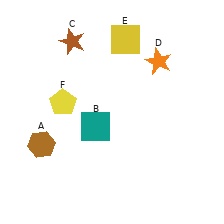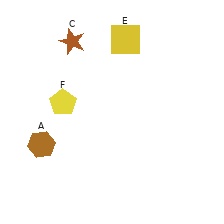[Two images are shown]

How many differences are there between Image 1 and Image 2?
There are 2 differences between the two images.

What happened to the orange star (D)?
The orange star (D) was removed in Image 2. It was in the top-right area of Image 1.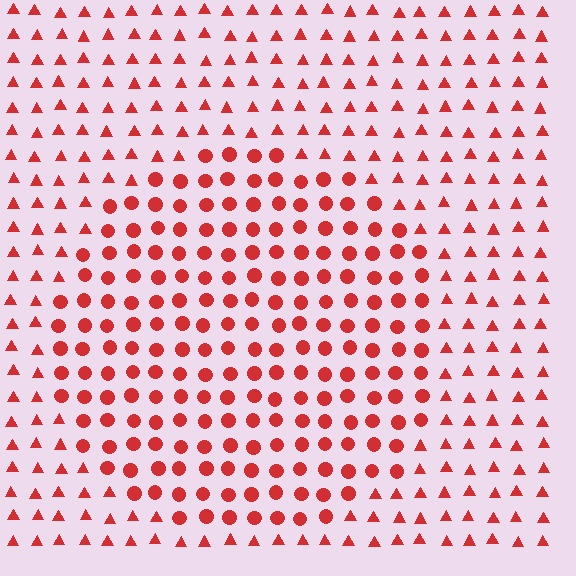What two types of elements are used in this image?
The image uses circles inside the circle region and triangles outside it.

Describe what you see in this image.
The image is filled with small red elements arranged in a uniform grid. A circle-shaped region contains circles, while the surrounding area contains triangles. The boundary is defined purely by the change in element shape.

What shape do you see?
I see a circle.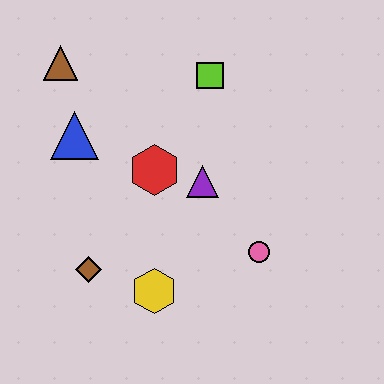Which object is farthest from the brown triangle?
The pink circle is farthest from the brown triangle.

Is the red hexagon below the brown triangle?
Yes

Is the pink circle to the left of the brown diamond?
No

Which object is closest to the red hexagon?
The purple triangle is closest to the red hexagon.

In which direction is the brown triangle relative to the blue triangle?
The brown triangle is above the blue triangle.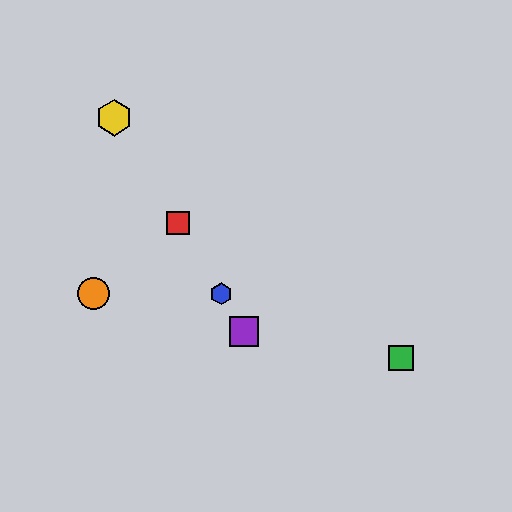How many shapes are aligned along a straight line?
4 shapes (the red square, the blue hexagon, the yellow hexagon, the purple square) are aligned along a straight line.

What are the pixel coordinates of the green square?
The green square is at (401, 358).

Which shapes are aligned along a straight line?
The red square, the blue hexagon, the yellow hexagon, the purple square are aligned along a straight line.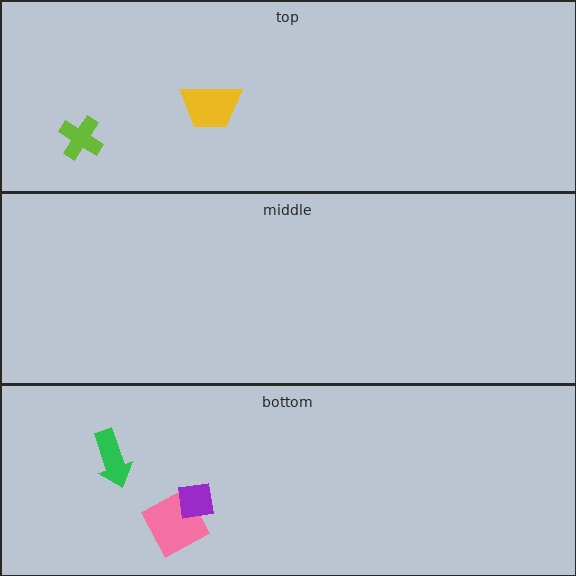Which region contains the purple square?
The bottom region.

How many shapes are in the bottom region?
3.